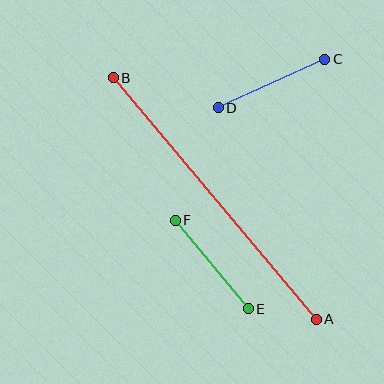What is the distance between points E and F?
The distance is approximately 115 pixels.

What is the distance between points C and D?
The distance is approximately 117 pixels.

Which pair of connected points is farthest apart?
Points A and B are farthest apart.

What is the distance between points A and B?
The distance is approximately 315 pixels.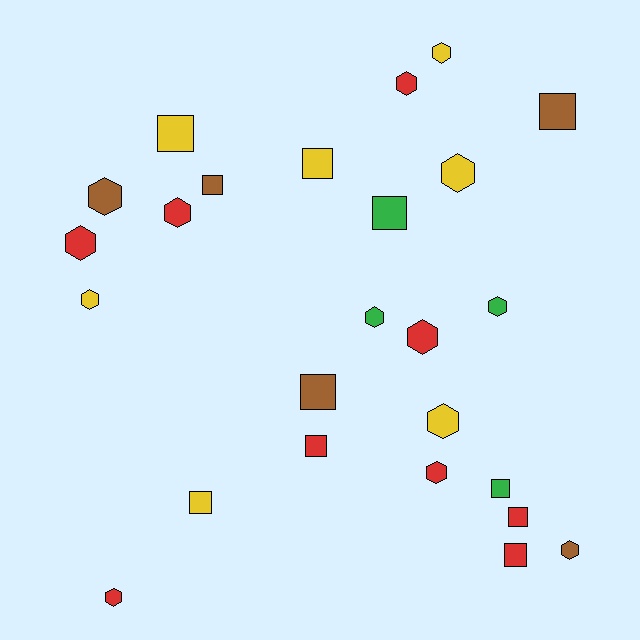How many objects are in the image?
There are 25 objects.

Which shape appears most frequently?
Hexagon, with 14 objects.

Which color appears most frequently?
Red, with 9 objects.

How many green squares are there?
There are 2 green squares.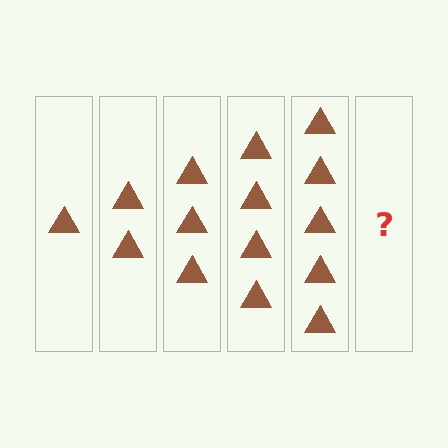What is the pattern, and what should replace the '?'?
The pattern is that each step adds one more triangle. The '?' should be 6 triangles.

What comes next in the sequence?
The next element should be 6 triangles.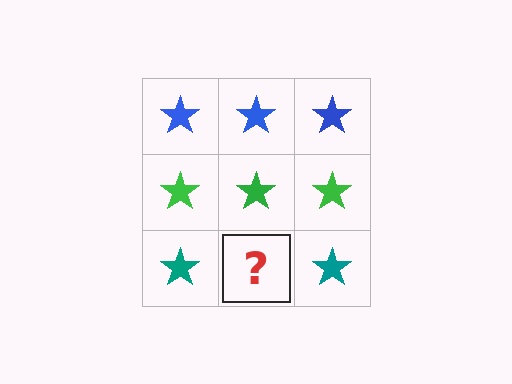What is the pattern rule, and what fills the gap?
The rule is that each row has a consistent color. The gap should be filled with a teal star.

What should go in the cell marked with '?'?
The missing cell should contain a teal star.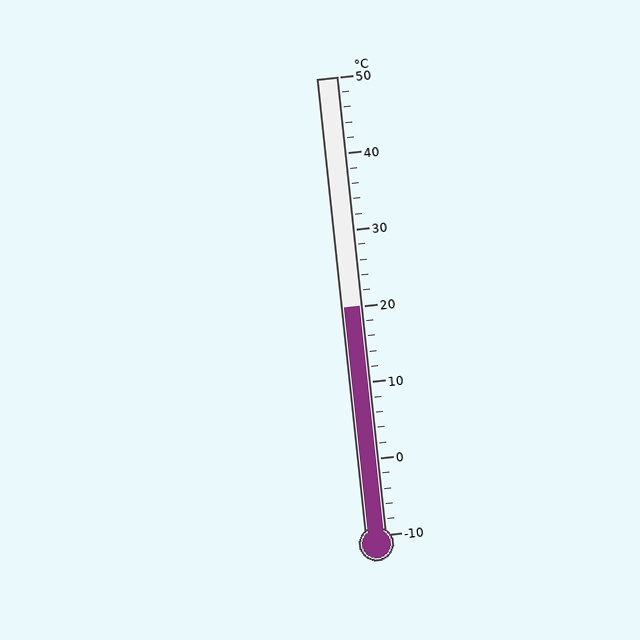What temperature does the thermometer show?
The thermometer shows approximately 20°C.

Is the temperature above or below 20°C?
The temperature is at 20°C.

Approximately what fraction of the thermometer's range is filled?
The thermometer is filled to approximately 50% of its range.